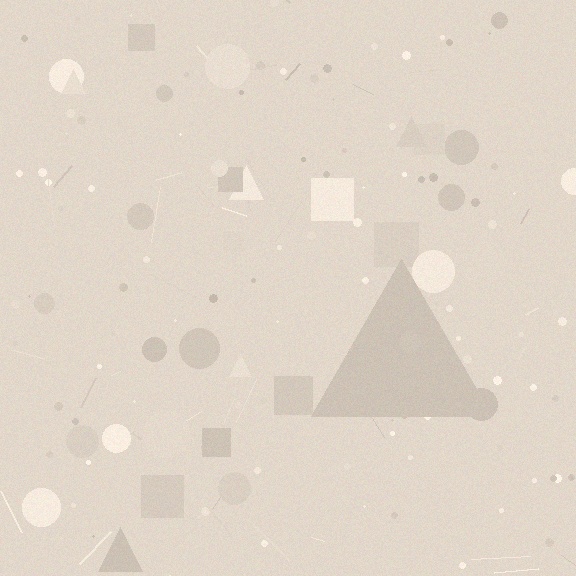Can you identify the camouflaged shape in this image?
The camouflaged shape is a triangle.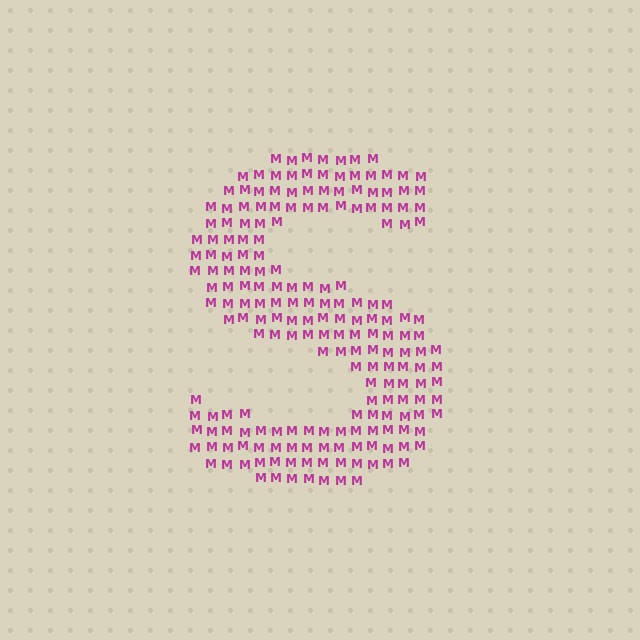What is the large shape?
The large shape is the letter S.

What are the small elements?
The small elements are letter M's.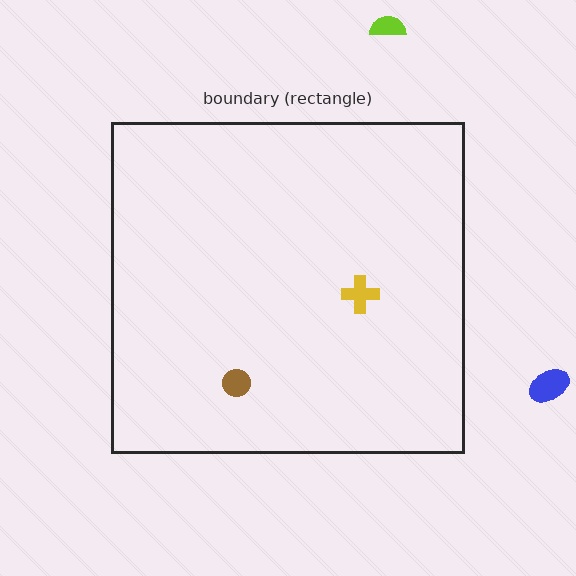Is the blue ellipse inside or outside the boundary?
Outside.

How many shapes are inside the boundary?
2 inside, 2 outside.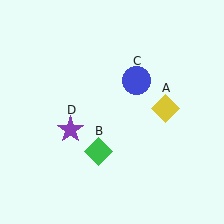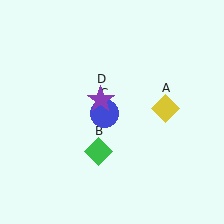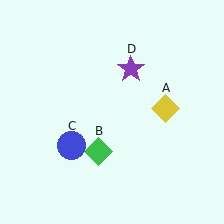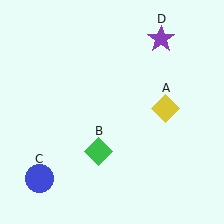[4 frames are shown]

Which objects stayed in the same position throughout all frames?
Yellow diamond (object A) and green diamond (object B) remained stationary.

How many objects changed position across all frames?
2 objects changed position: blue circle (object C), purple star (object D).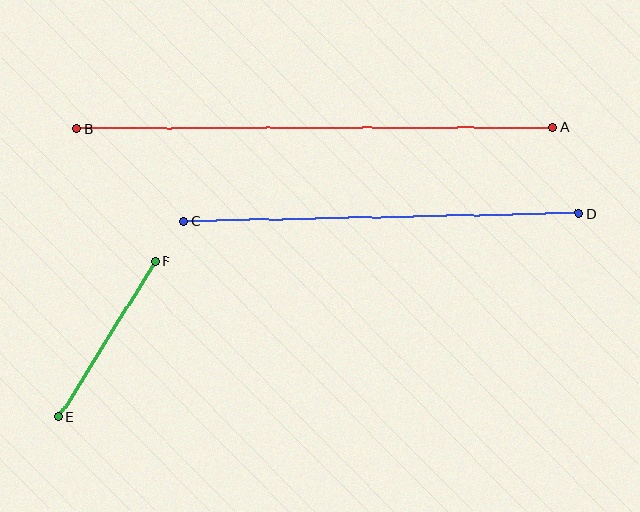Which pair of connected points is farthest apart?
Points A and B are farthest apart.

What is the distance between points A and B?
The distance is approximately 476 pixels.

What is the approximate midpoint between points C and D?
The midpoint is at approximately (382, 217) pixels.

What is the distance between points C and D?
The distance is approximately 395 pixels.